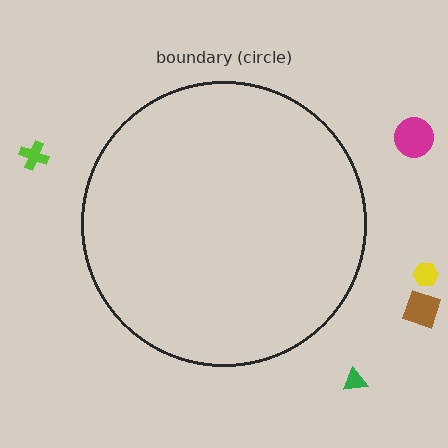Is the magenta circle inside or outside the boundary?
Outside.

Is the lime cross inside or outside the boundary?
Outside.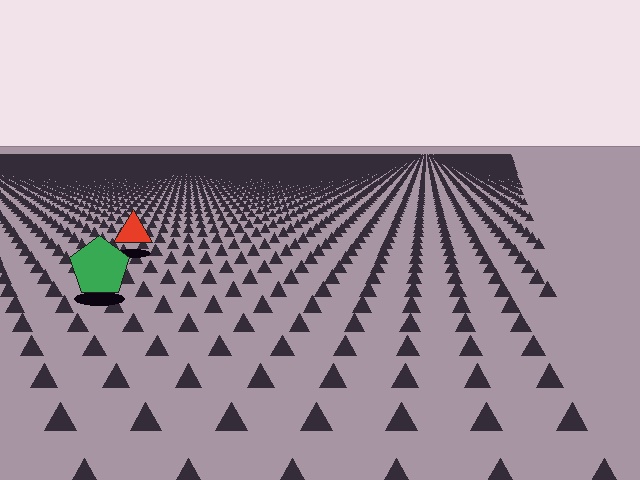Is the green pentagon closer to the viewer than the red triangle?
Yes. The green pentagon is closer — you can tell from the texture gradient: the ground texture is coarser near it.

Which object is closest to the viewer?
The green pentagon is closest. The texture marks near it are larger and more spread out.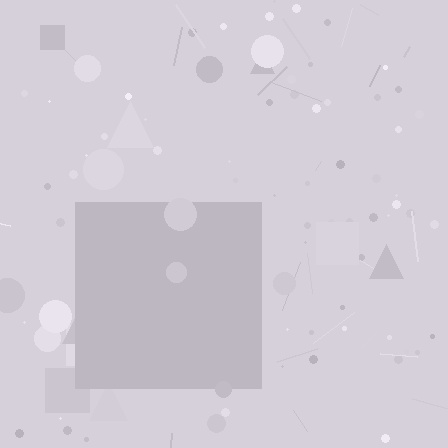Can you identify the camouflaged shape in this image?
The camouflaged shape is a square.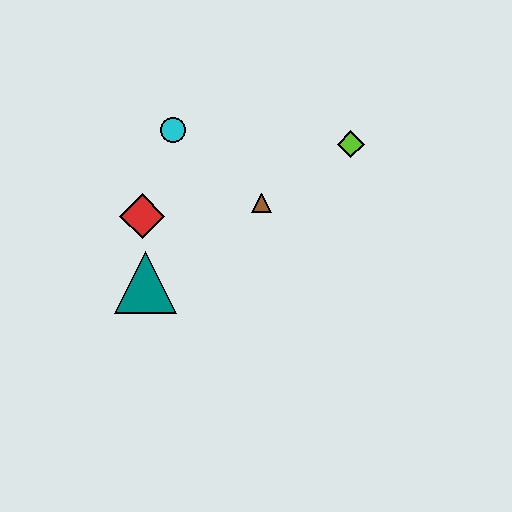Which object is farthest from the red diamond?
The lime diamond is farthest from the red diamond.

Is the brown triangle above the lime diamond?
No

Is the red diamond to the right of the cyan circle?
No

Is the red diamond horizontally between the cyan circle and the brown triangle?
No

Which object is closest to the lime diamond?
The brown triangle is closest to the lime diamond.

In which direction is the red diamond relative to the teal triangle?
The red diamond is above the teal triangle.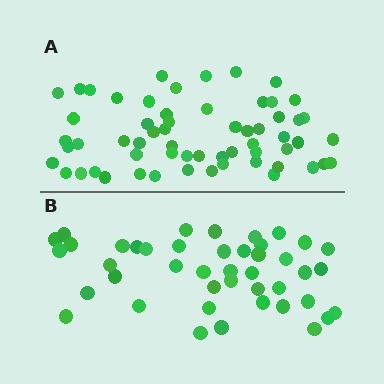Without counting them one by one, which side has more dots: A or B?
Region A (the top region) has more dots.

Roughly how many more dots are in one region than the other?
Region A has approximately 15 more dots than region B.